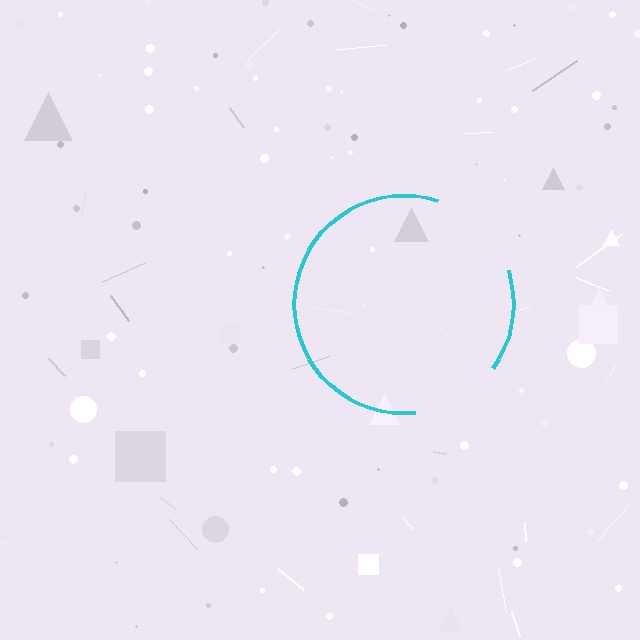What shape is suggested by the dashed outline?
The dashed outline suggests a circle.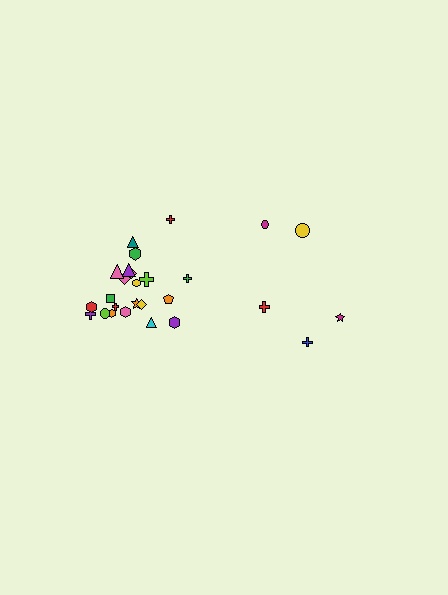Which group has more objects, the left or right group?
The left group.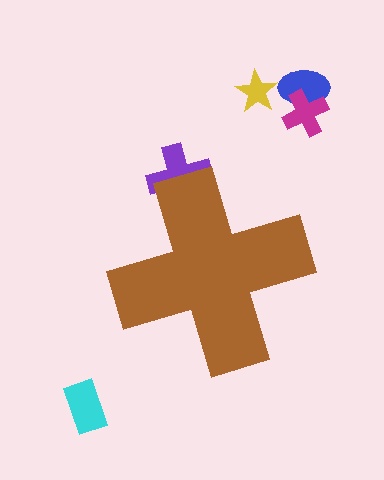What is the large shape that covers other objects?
A brown cross.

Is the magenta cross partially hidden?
No, the magenta cross is fully visible.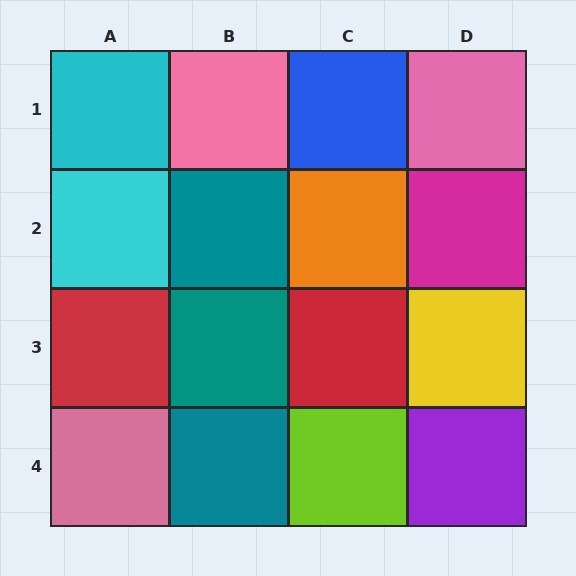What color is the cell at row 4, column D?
Purple.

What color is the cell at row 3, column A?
Red.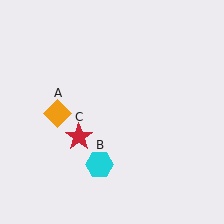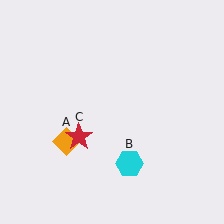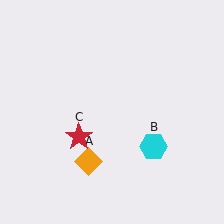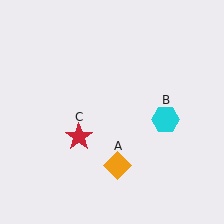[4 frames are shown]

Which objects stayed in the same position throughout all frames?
Red star (object C) remained stationary.